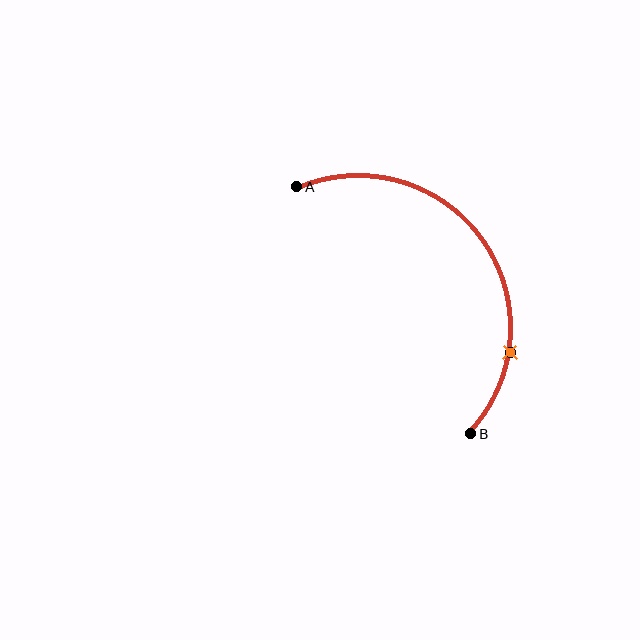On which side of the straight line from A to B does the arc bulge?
The arc bulges above and to the right of the straight line connecting A and B.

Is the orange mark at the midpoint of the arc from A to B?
No. The orange mark lies on the arc but is closer to endpoint B. The arc midpoint would be at the point on the curve equidistant along the arc from both A and B.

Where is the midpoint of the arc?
The arc midpoint is the point on the curve farthest from the straight line joining A and B. It sits above and to the right of that line.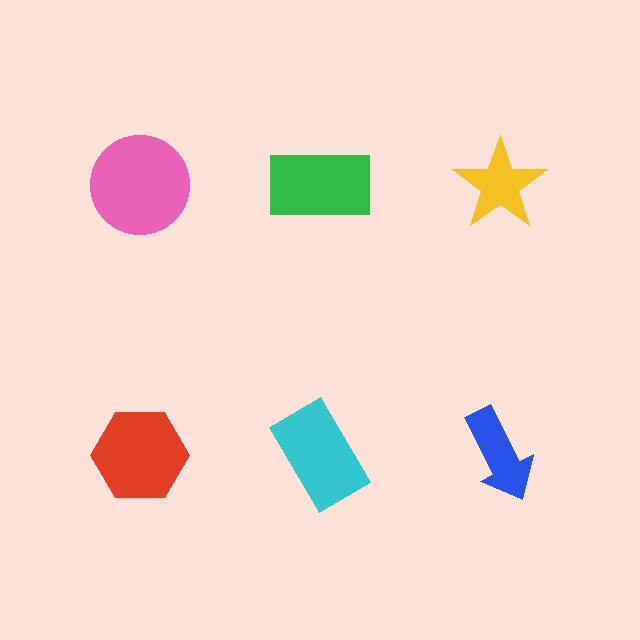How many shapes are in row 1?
3 shapes.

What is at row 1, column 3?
A yellow star.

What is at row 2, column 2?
A cyan rectangle.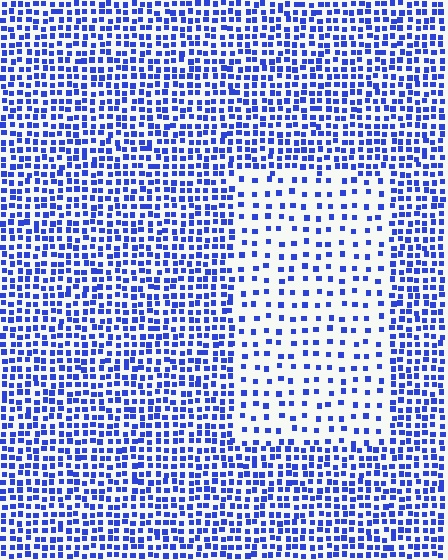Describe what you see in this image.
The image contains small blue elements arranged at two different densities. A rectangle-shaped region is visible where the elements are less densely packed than the surrounding area.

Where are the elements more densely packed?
The elements are more densely packed outside the rectangle boundary.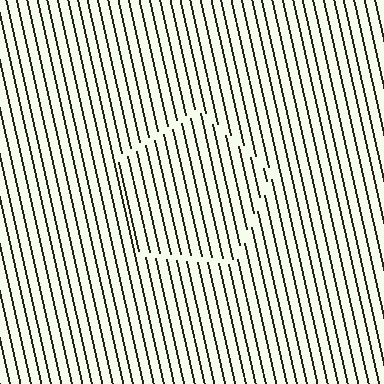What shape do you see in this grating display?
An illusory pentagon. The interior of the shape contains the same grating, shifted by half a period — the contour is defined by the phase discontinuity where line-ends from the inner and outer gratings abut.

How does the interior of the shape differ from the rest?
The interior of the shape contains the same grating, shifted by half a period — the contour is defined by the phase discontinuity where line-ends from the inner and outer gratings abut.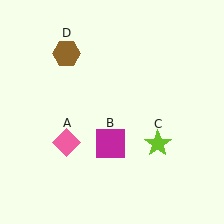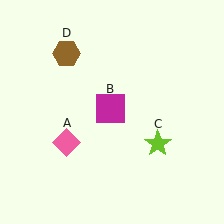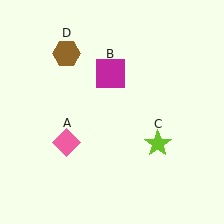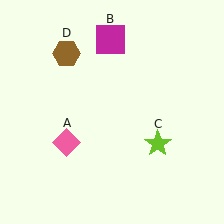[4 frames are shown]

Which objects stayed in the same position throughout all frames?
Pink diamond (object A) and lime star (object C) and brown hexagon (object D) remained stationary.